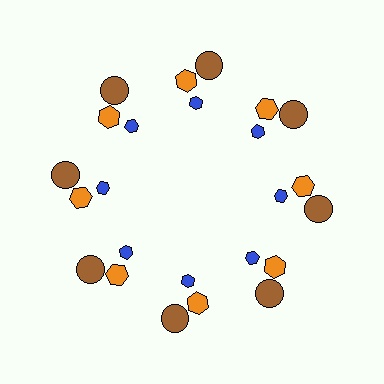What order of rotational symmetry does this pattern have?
This pattern has 8-fold rotational symmetry.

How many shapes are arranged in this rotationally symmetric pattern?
There are 24 shapes, arranged in 8 groups of 3.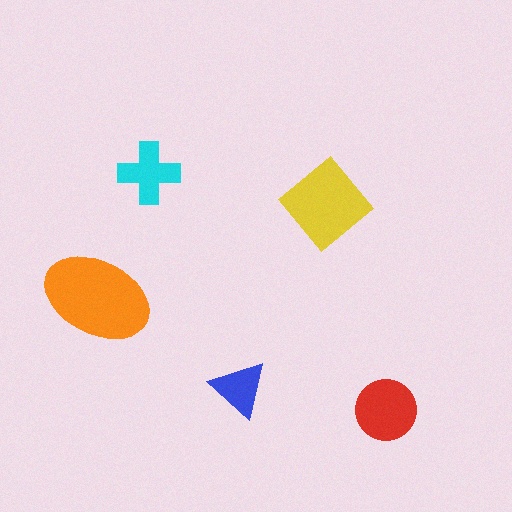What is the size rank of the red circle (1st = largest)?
3rd.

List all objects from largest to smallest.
The orange ellipse, the yellow diamond, the red circle, the cyan cross, the blue triangle.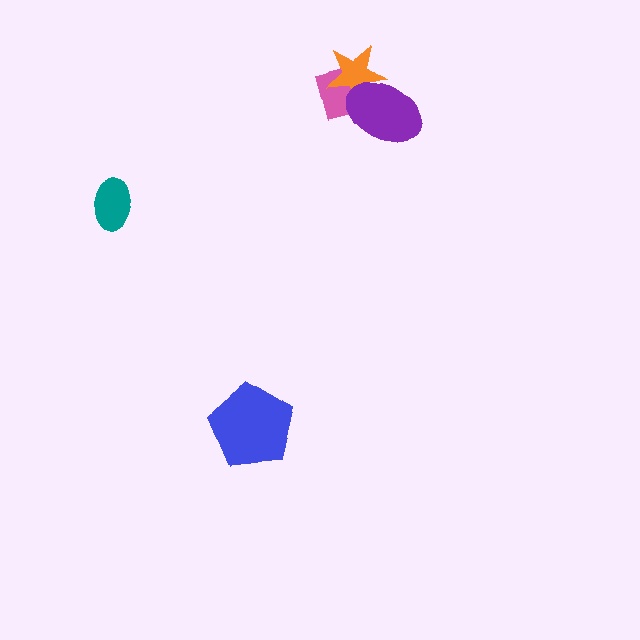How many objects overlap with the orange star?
2 objects overlap with the orange star.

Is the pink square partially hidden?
Yes, it is partially covered by another shape.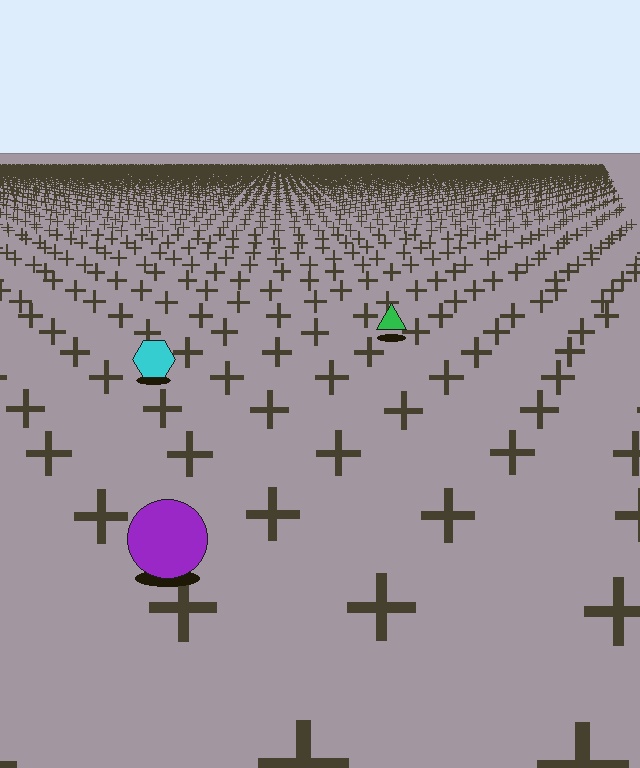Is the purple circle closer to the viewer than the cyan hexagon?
Yes. The purple circle is closer — you can tell from the texture gradient: the ground texture is coarser near it.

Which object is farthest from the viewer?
The green triangle is farthest from the viewer. It appears smaller and the ground texture around it is denser.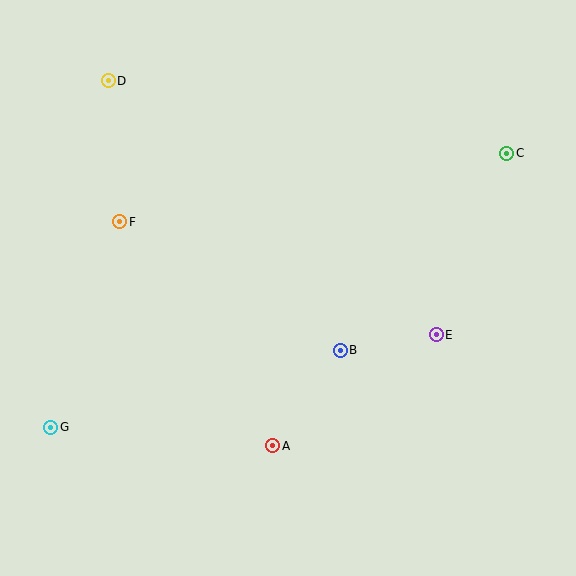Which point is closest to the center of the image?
Point B at (340, 350) is closest to the center.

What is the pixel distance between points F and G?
The distance between F and G is 217 pixels.